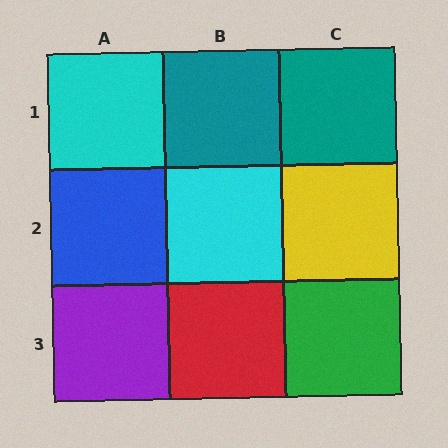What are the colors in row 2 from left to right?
Blue, cyan, yellow.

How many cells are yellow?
1 cell is yellow.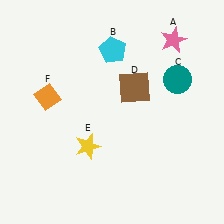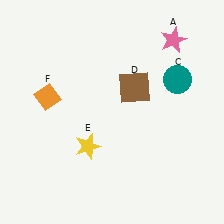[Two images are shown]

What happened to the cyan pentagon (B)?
The cyan pentagon (B) was removed in Image 2. It was in the top-right area of Image 1.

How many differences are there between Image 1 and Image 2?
There is 1 difference between the two images.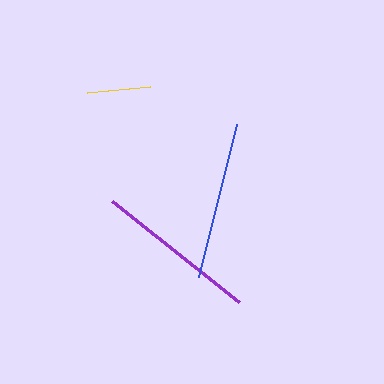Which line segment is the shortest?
The yellow line is the shortest at approximately 62 pixels.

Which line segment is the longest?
The purple line is the longest at approximately 162 pixels.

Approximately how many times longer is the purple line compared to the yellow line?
The purple line is approximately 2.6 times the length of the yellow line.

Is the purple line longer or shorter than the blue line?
The purple line is longer than the blue line.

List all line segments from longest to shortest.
From longest to shortest: purple, blue, yellow.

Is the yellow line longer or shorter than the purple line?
The purple line is longer than the yellow line.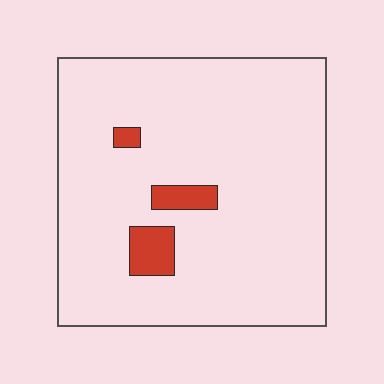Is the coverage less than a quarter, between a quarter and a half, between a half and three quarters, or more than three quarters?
Less than a quarter.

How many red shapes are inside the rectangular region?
3.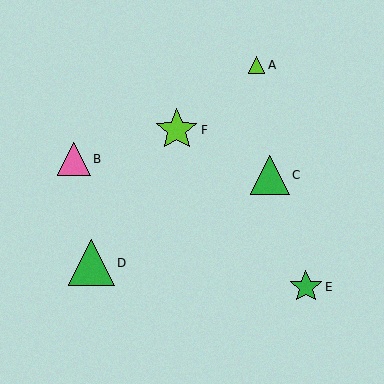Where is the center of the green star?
The center of the green star is at (306, 287).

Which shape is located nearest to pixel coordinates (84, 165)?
The pink triangle (labeled B) at (74, 159) is nearest to that location.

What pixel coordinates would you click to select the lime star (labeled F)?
Click at (177, 130) to select the lime star F.